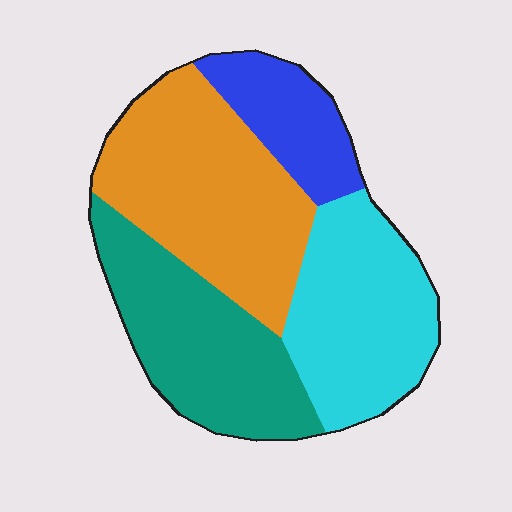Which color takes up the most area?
Orange, at roughly 35%.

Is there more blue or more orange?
Orange.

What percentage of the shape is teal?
Teal covers about 25% of the shape.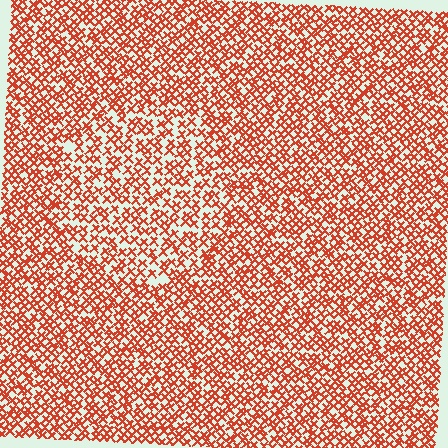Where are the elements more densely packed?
The elements are more densely packed outside the circle boundary.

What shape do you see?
I see a circle.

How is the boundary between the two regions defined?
The boundary is defined by a change in element density (approximately 1.4x ratio). All elements are the same color, size, and shape.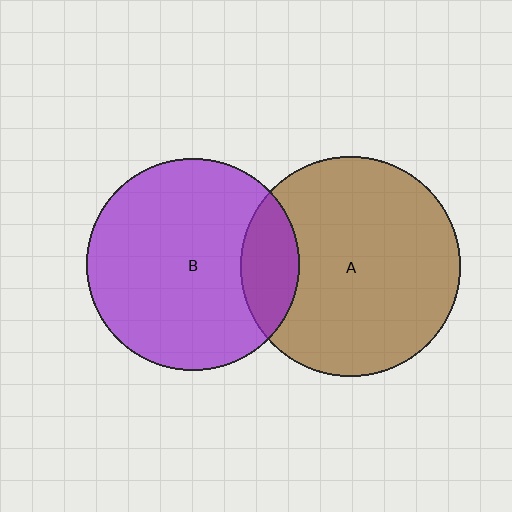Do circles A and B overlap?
Yes.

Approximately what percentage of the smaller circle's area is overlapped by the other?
Approximately 15%.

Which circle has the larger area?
Circle A (brown).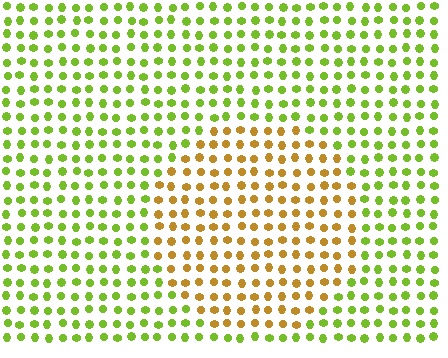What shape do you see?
I see a circle.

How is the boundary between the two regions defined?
The boundary is defined purely by a slight shift in hue (about 51 degrees). Spacing, size, and orientation are identical on both sides.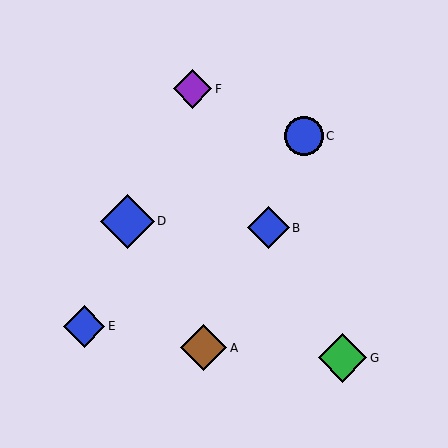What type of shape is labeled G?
Shape G is a green diamond.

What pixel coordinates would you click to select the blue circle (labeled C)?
Click at (304, 136) to select the blue circle C.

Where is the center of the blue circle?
The center of the blue circle is at (304, 136).